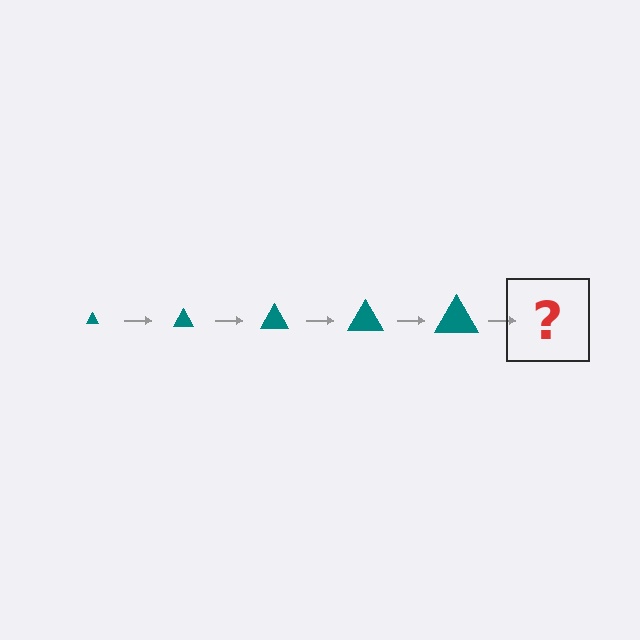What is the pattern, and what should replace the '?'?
The pattern is that the triangle gets progressively larger each step. The '?' should be a teal triangle, larger than the previous one.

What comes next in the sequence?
The next element should be a teal triangle, larger than the previous one.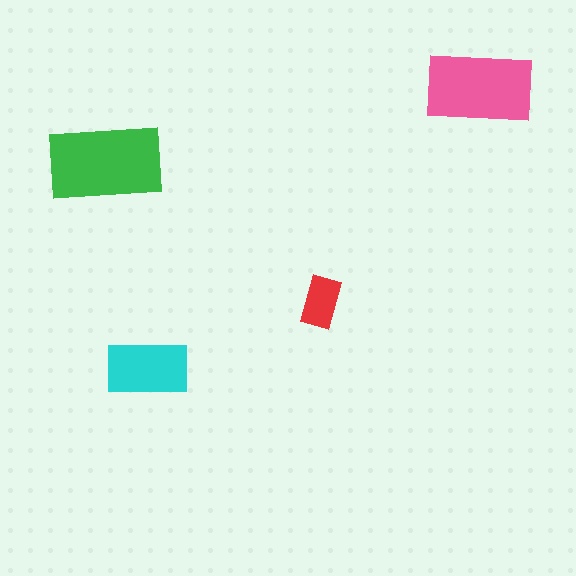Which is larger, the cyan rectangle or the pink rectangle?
The pink one.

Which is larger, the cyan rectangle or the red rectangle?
The cyan one.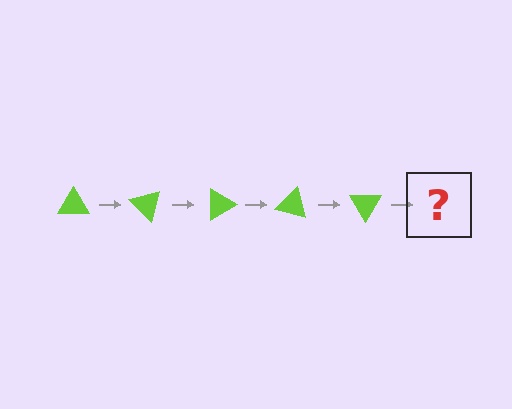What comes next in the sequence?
The next element should be a lime triangle rotated 225 degrees.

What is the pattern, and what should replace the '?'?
The pattern is that the triangle rotates 45 degrees each step. The '?' should be a lime triangle rotated 225 degrees.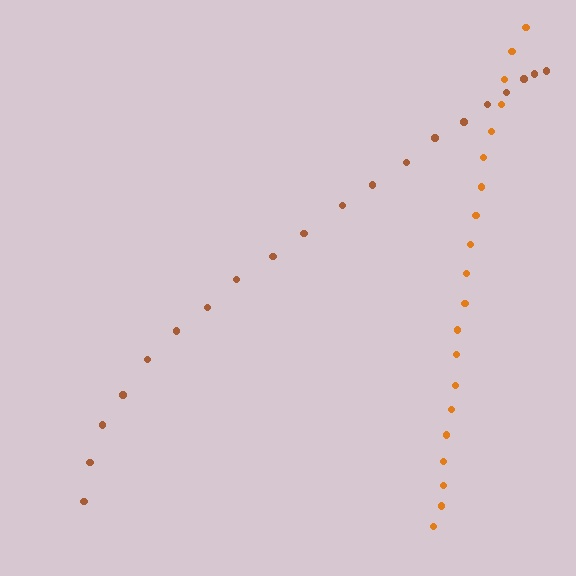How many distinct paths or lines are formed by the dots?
There are 2 distinct paths.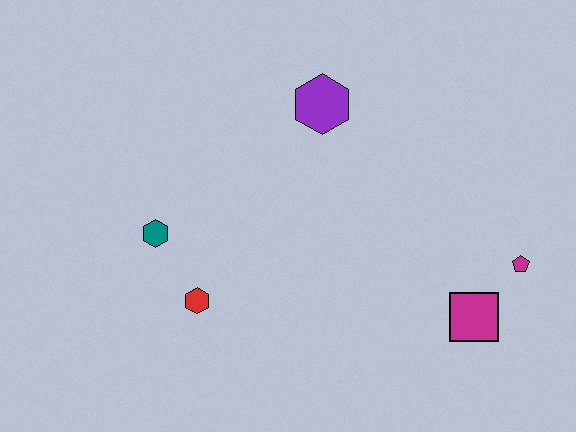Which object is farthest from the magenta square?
The teal hexagon is farthest from the magenta square.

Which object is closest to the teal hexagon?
The red hexagon is closest to the teal hexagon.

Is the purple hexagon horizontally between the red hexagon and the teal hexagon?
No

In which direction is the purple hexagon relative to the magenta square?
The purple hexagon is above the magenta square.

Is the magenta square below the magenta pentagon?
Yes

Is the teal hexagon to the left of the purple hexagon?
Yes